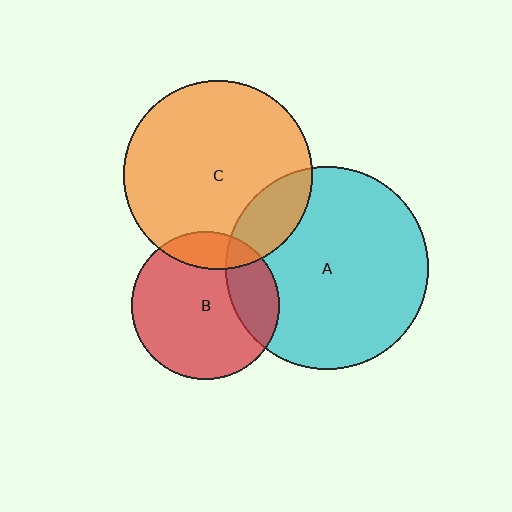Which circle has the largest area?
Circle A (cyan).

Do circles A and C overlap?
Yes.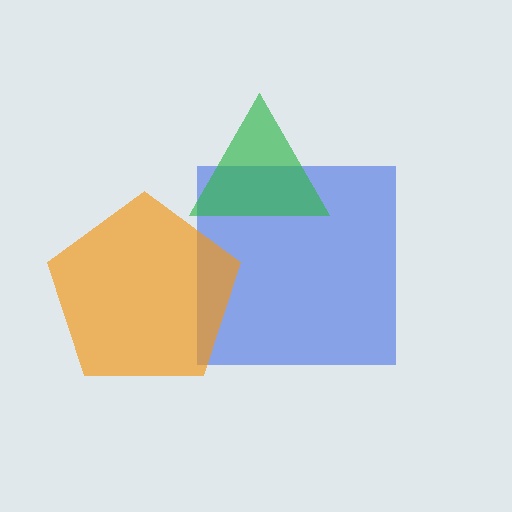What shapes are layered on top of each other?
The layered shapes are: a blue square, an orange pentagon, a green triangle.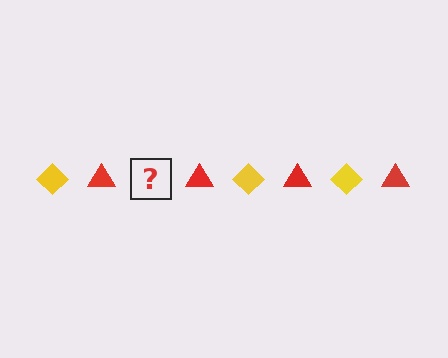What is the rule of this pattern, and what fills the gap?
The rule is that the pattern alternates between yellow diamond and red triangle. The gap should be filled with a yellow diamond.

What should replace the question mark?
The question mark should be replaced with a yellow diamond.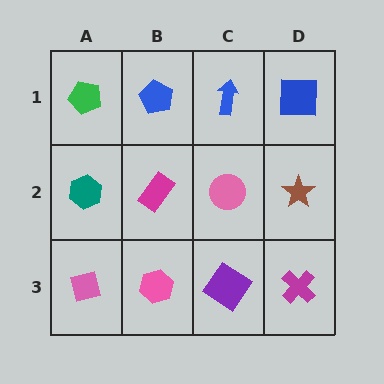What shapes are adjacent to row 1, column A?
A teal hexagon (row 2, column A), a blue pentagon (row 1, column B).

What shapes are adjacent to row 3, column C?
A pink circle (row 2, column C), a pink hexagon (row 3, column B), a magenta cross (row 3, column D).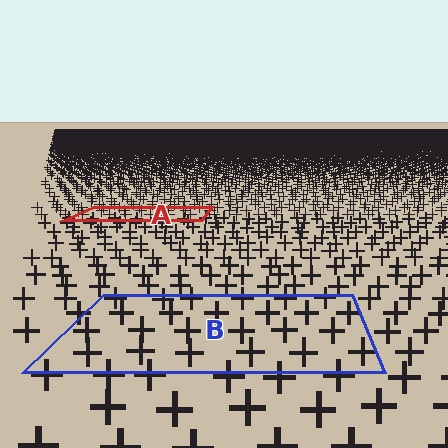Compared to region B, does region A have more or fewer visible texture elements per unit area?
Region A has more texture elements per unit area — they are packed more densely because it is farther away.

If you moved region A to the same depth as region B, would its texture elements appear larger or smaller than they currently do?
They would appear larger. At a closer depth, the same texture elements are projected at a bigger on-screen size.